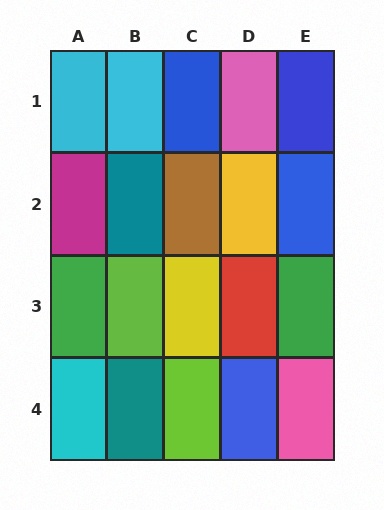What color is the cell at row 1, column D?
Pink.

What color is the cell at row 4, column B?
Teal.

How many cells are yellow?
2 cells are yellow.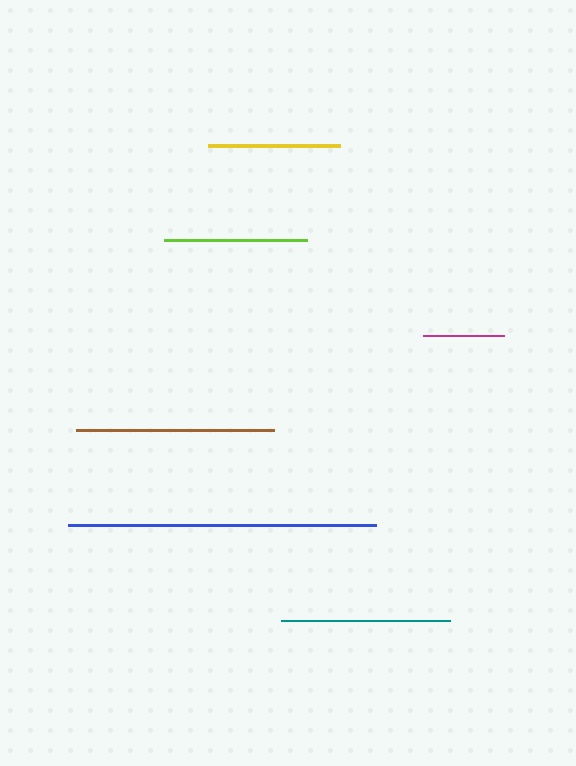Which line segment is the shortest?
The magenta line is the shortest at approximately 81 pixels.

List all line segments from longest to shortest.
From longest to shortest: blue, brown, teal, lime, yellow, magenta.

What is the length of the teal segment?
The teal segment is approximately 169 pixels long.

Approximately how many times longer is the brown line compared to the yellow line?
The brown line is approximately 1.5 times the length of the yellow line.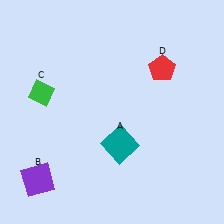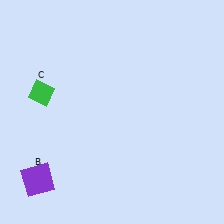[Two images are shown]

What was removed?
The red pentagon (D), the teal square (A) were removed in Image 2.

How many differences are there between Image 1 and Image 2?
There are 2 differences between the two images.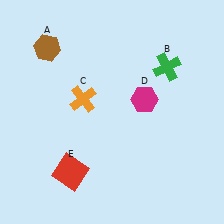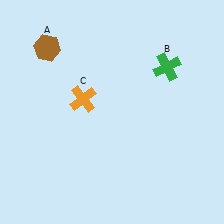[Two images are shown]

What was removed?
The magenta hexagon (D), the red square (E) were removed in Image 2.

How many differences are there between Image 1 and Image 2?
There are 2 differences between the two images.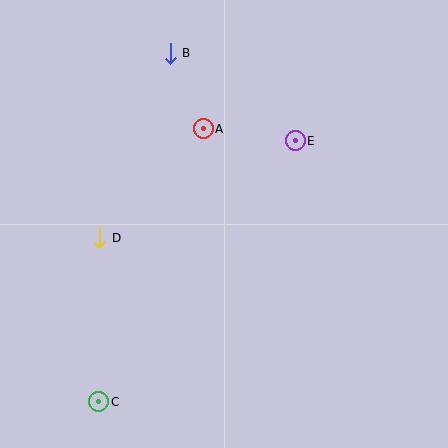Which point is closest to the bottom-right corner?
Point E is closest to the bottom-right corner.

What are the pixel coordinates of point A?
Point A is at (203, 129).